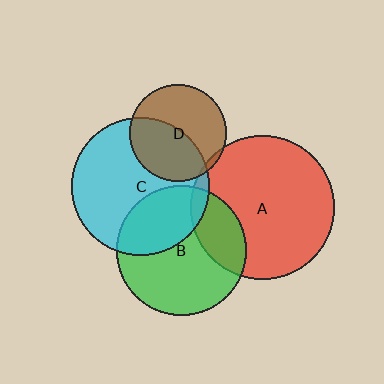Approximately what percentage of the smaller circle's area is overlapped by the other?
Approximately 5%.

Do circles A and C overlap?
Yes.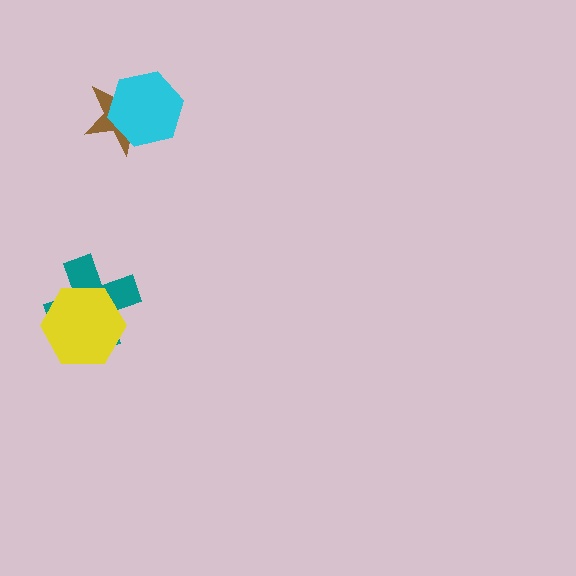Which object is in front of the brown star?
The cyan hexagon is in front of the brown star.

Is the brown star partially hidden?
Yes, it is partially covered by another shape.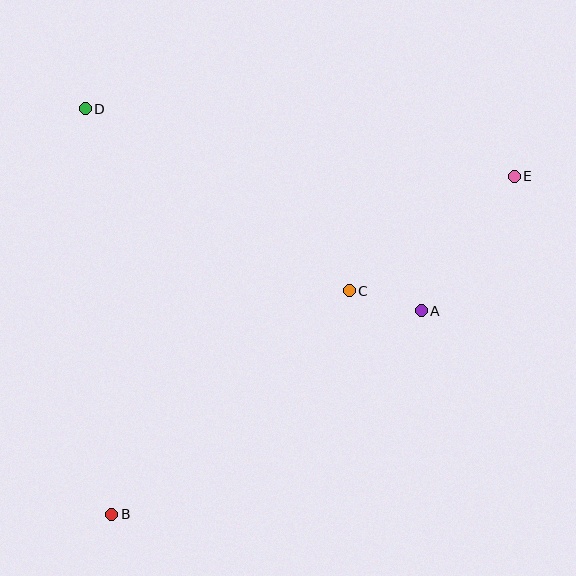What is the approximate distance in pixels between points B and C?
The distance between B and C is approximately 326 pixels.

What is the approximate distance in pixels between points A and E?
The distance between A and E is approximately 164 pixels.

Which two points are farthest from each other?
Points B and E are farthest from each other.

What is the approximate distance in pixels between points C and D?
The distance between C and D is approximately 321 pixels.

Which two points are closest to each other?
Points A and C are closest to each other.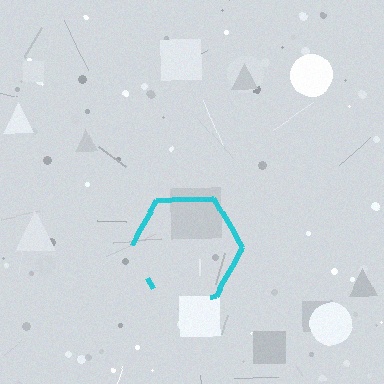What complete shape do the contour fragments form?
The contour fragments form a hexagon.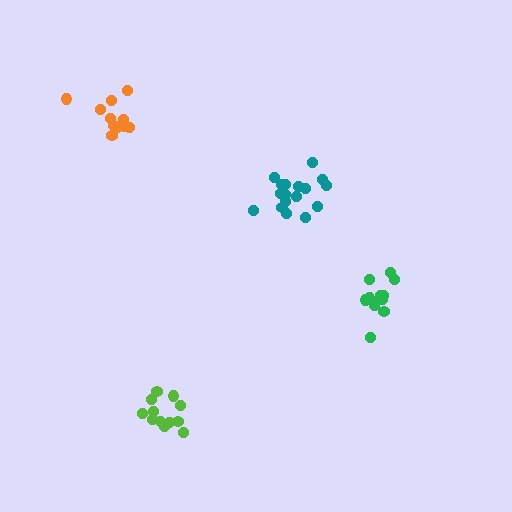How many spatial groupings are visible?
There are 4 spatial groupings.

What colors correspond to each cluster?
The clusters are colored: teal, orange, green, lime.